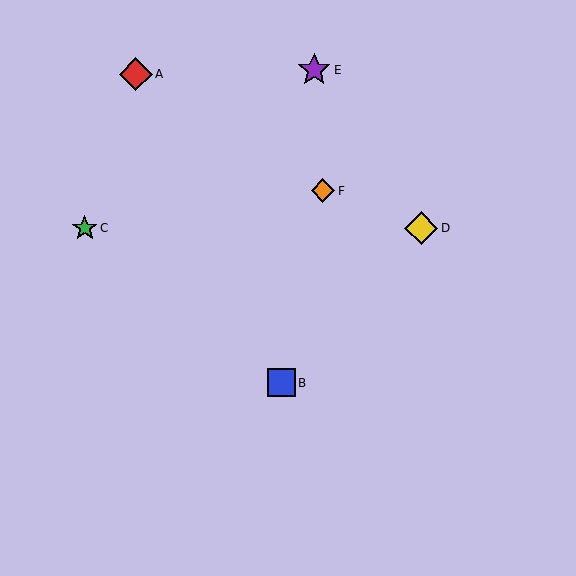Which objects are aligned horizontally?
Objects C, D are aligned horizontally.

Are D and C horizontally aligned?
Yes, both are at y≈228.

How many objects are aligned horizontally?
2 objects (C, D) are aligned horizontally.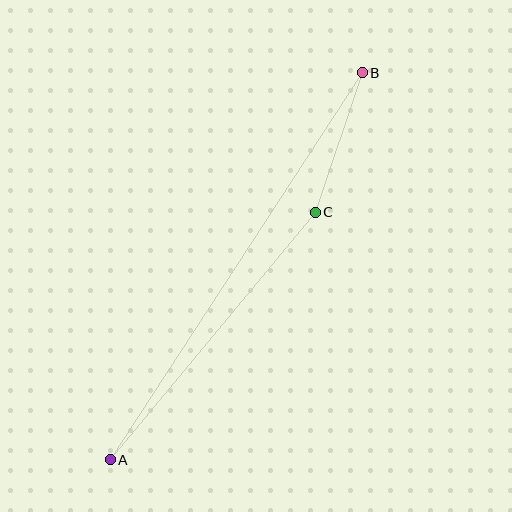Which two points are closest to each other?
Points B and C are closest to each other.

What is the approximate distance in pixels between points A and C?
The distance between A and C is approximately 321 pixels.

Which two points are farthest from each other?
Points A and B are farthest from each other.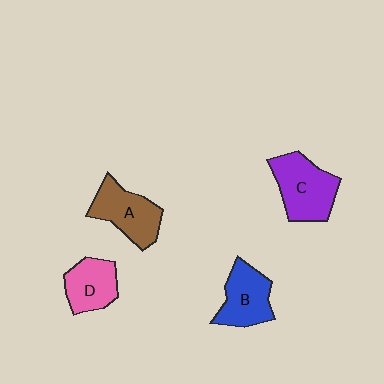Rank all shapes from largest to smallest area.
From largest to smallest: C (purple), A (brown), B (blue), D (pink).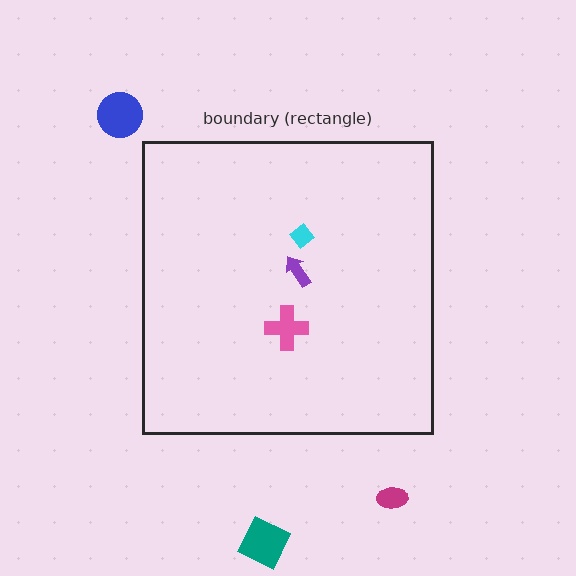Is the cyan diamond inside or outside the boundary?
Inside.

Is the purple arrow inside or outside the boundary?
Inside.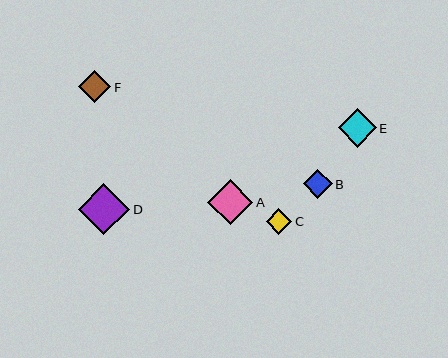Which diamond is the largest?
Diamond D is the largest with a size of approximately 52 pixels.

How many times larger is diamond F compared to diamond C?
Diamond F is approximately 1.3 times the size of diamond C.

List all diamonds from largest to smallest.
From largest to smallest: D, A, E, F, B, C.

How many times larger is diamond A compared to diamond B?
Diamond A is approximately 1.5 times the size of diamond B.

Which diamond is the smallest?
Diamond C is the smallest with a size of approximately 25 pixels.